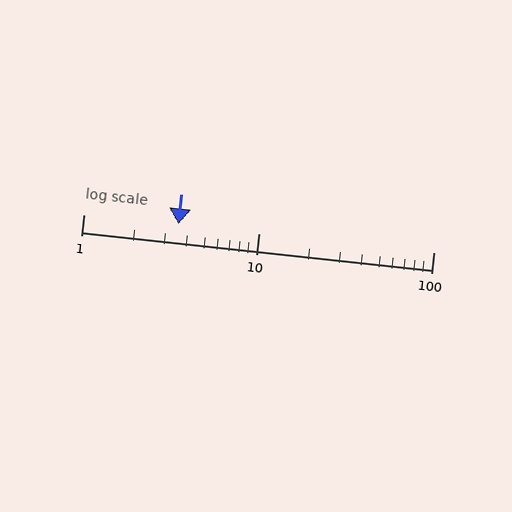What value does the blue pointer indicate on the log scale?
The pointer indicates approximately 3.5.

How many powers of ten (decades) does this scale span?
The scale spans 2 decades, from 1 to 100.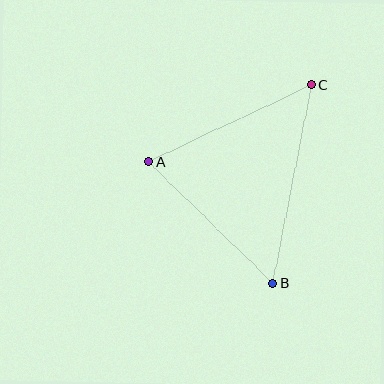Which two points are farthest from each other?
Points B and C are farthest from each other.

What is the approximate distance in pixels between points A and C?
The distance between A and C is approximately 181 pixels.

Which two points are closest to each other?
Points A and B are closest to each other.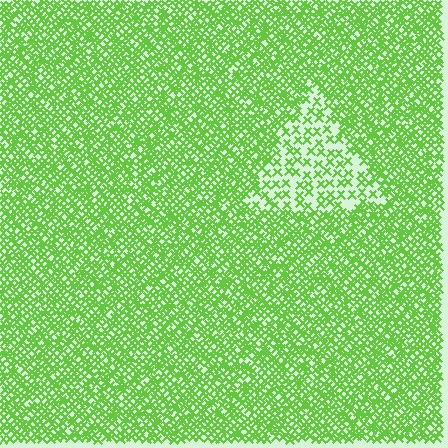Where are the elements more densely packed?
The elements are more densely packed outside the triangle boundary.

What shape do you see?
I see a triangle.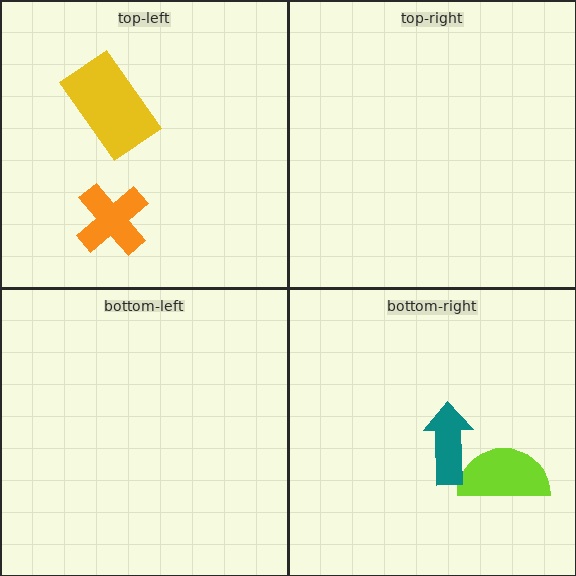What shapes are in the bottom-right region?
The lime semicircle, the teal arrow.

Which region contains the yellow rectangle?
The top-left region.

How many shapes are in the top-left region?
2.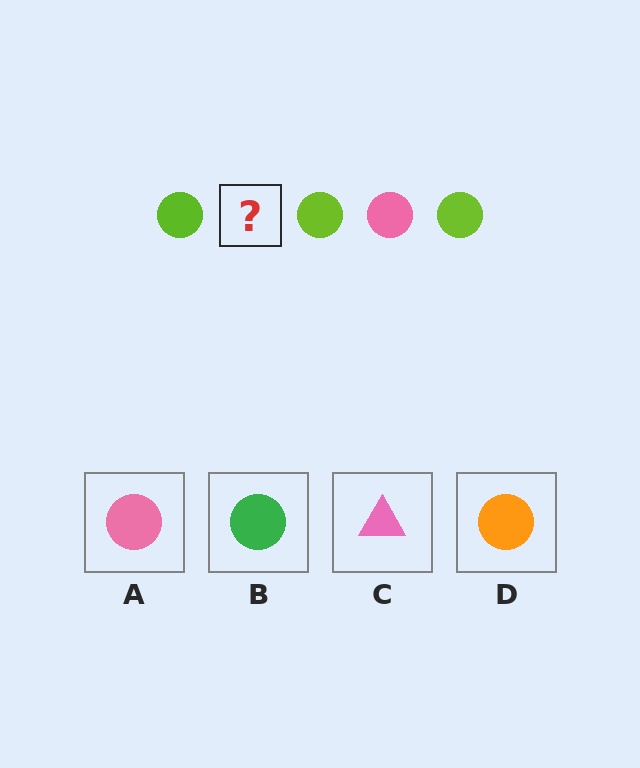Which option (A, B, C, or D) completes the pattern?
A.